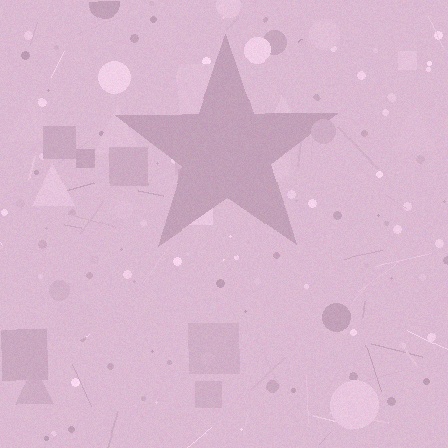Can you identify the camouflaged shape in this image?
The camouflaged shape is a star.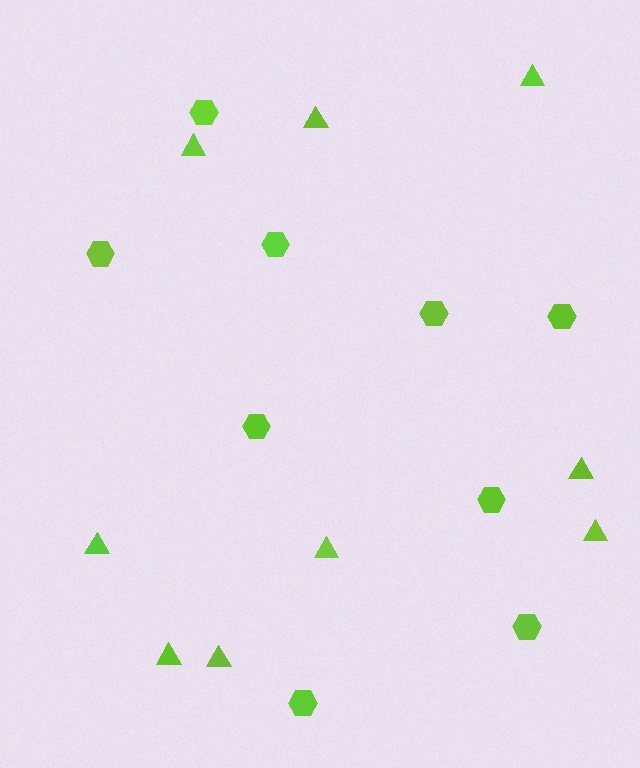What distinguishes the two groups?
There are 2 groups: one group of hexagons (9) and one group of triangles (9).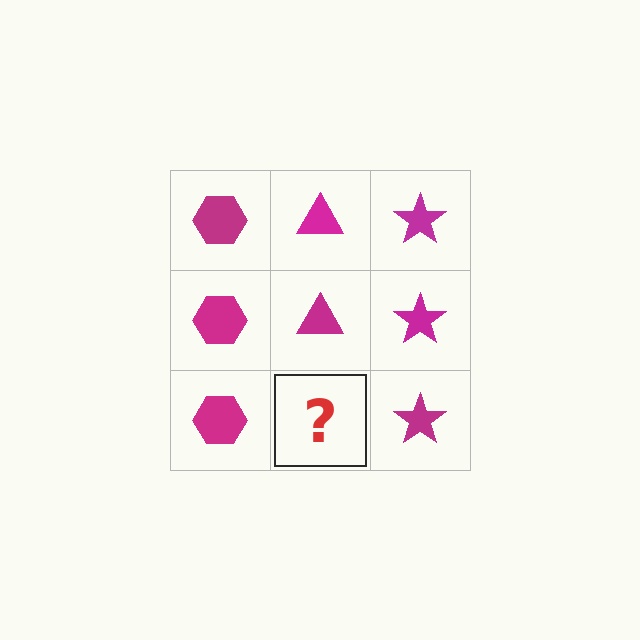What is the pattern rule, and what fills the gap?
The rule is that each column has a consistent shape. The gap should be filled with a magenta triangle.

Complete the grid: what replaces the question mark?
The question mark should be replaced with a magenta triangle.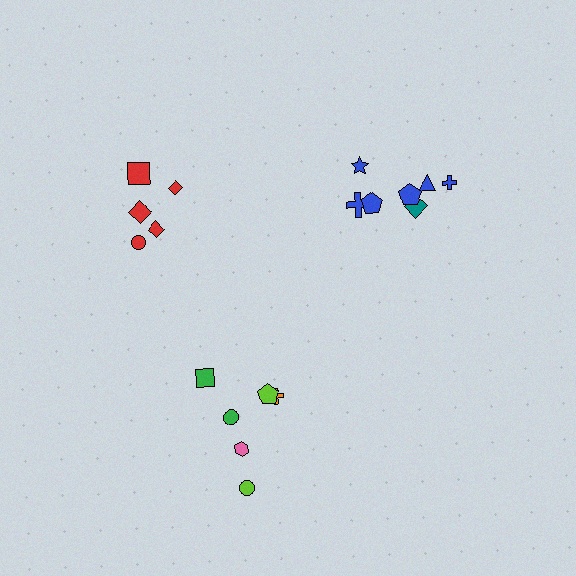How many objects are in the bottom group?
There are 6 objects.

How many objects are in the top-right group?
There are 8 objects.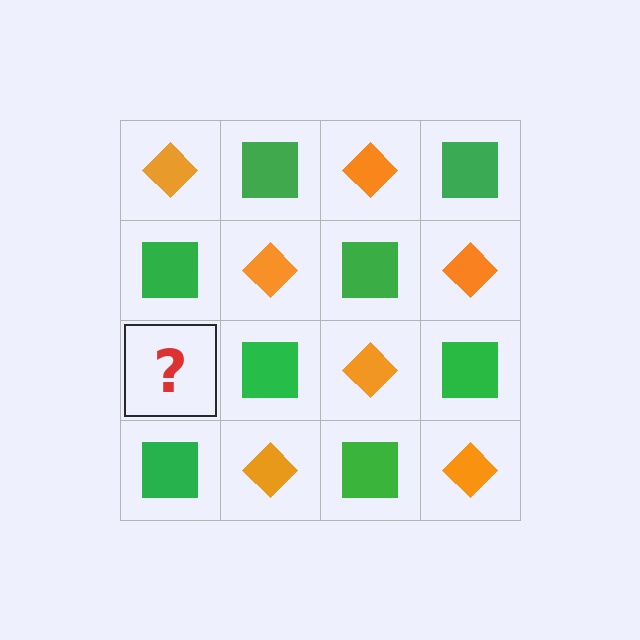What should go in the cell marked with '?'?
The missing cell should contain an orange diamond.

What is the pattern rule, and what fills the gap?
The rule is that it alternates orange diamond and green square in a checkerboard pattern. The gap should be filled with an orange diamond.